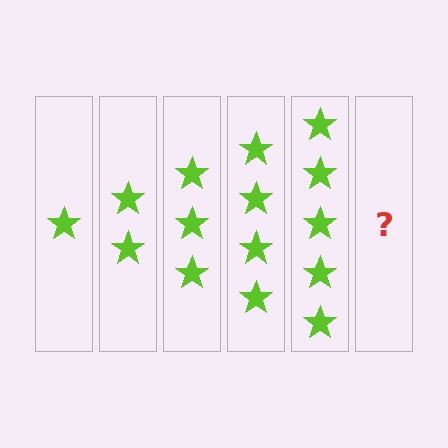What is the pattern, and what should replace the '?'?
The pattern is that each step adds one more star. The '?' should be 6 stars.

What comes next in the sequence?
The next element should be 6 stars.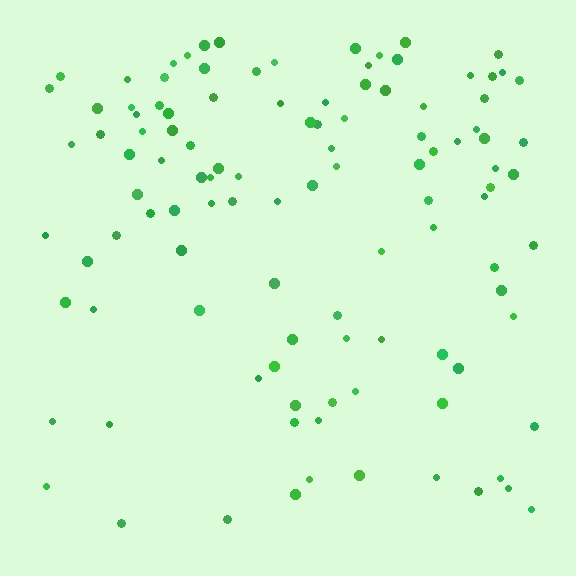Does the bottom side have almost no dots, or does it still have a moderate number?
Still a moderate number, just noticeably fewer than the top.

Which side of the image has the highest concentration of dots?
The top.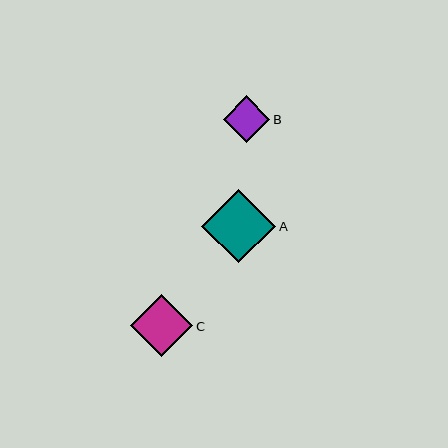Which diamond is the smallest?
Diamond B is the smallest with a size of approximately 46 pixels.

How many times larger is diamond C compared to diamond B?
Diamond C is approximately 1.3 times the size of diamond B.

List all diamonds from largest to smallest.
From largest to smallest: A, C, B.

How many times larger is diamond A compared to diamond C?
Diamond A is approximately 1.2 times the size of diamond C.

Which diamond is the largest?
Diamond A is the largest with a size of approximately 74 pixels.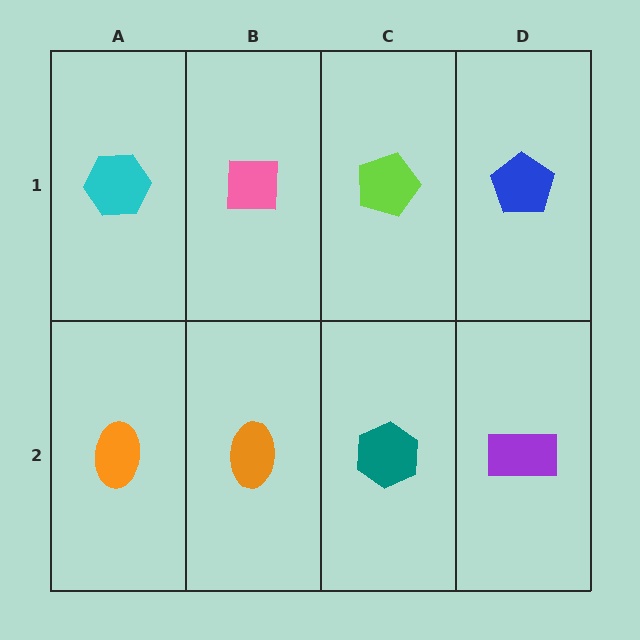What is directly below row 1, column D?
A purple rectangle.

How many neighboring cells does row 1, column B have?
3.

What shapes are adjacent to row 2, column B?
A pink square (row 1, column B), an orange ellipse (row 2, column A), a teal hexagon (row 2, column C).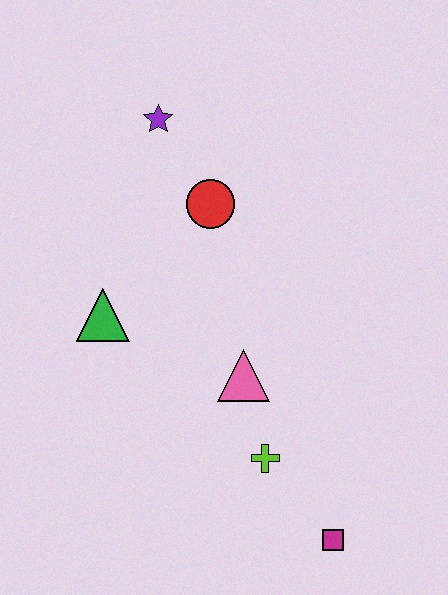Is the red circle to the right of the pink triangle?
No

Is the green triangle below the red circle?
Yes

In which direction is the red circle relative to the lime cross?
The red circle is above the lime cross.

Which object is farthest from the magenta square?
The purple star is farthest from the magenta square.